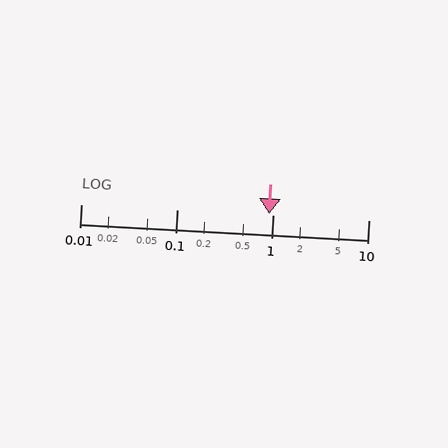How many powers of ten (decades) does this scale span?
The scale spans 3 decades, from 0.01 to 10.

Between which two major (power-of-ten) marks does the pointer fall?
The pointer is between 0.1 and 1.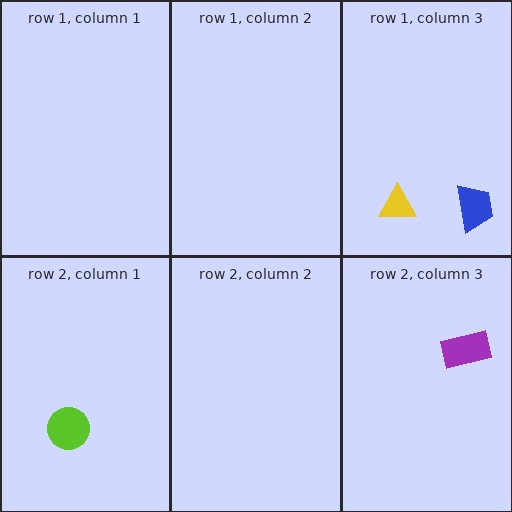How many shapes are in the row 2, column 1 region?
1.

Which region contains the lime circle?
The row 2, column 1 region.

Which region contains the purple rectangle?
The row 2, column 3 region.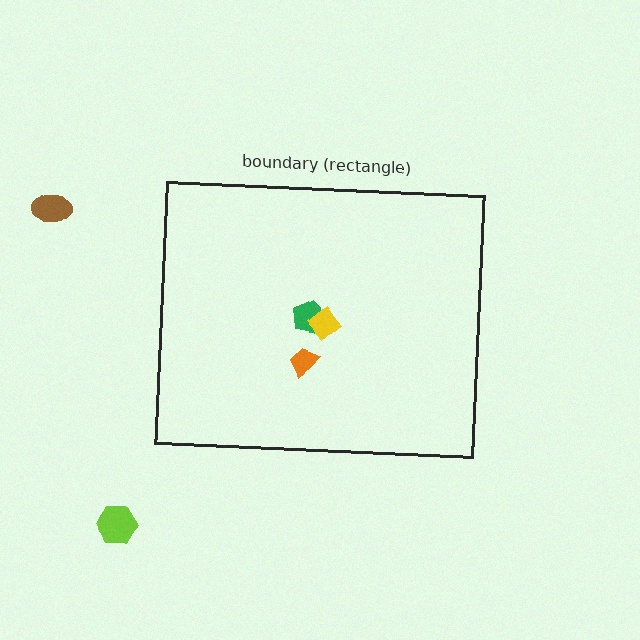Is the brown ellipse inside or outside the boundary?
Outside.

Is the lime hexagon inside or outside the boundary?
Outside.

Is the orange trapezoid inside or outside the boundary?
Inside.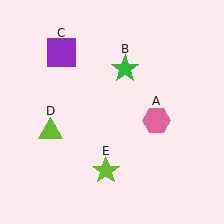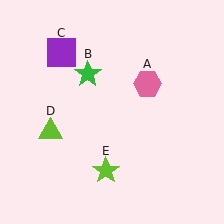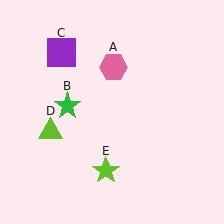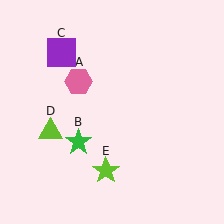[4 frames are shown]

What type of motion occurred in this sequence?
The pink hexagon (object A), green star (object B) rotated counterclockwise around the center of the scene.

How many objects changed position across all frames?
2 objects changed position: pink hexagon (object A), green star (object B).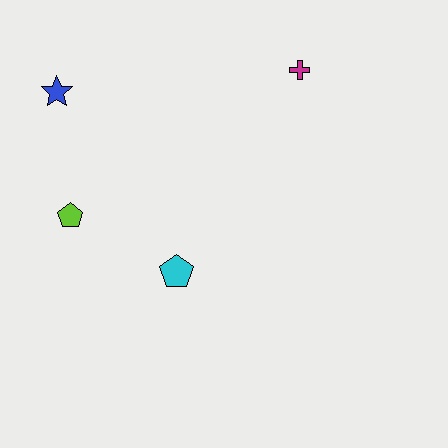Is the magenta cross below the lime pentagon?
No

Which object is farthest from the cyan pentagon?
The magenta cross is farthest from the cyan pentagon.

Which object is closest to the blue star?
The lime pentagon is closest to the blue star.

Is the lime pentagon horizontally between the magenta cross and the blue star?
Yes